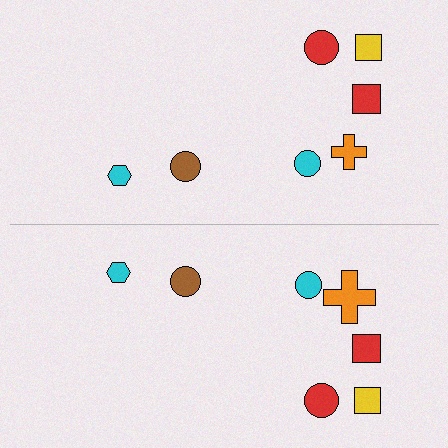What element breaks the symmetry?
The orange cross on the bottom side has a different size than its mirror counterpart.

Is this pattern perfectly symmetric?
No, the pattern is not perfectly symmetric. The orange cross on the bottom side has a different size than its mirror counterpart.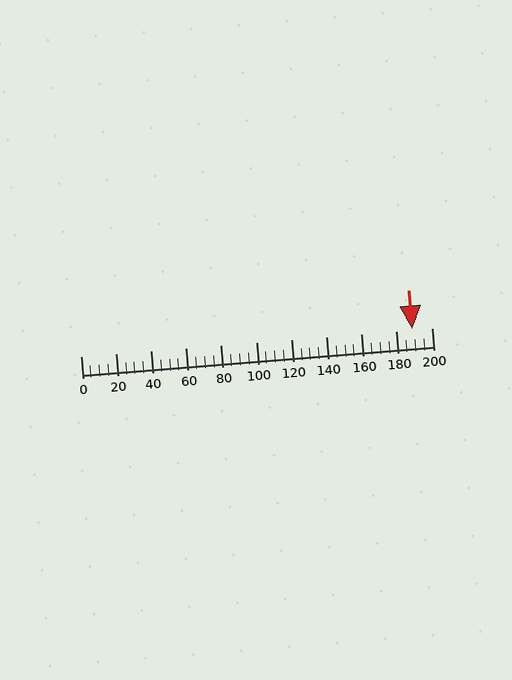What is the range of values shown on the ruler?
The ruler shows values from 0 to 200.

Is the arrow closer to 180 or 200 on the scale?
The arrow is closer to 180.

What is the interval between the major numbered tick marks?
The major tick marks are spaced 20 units apart.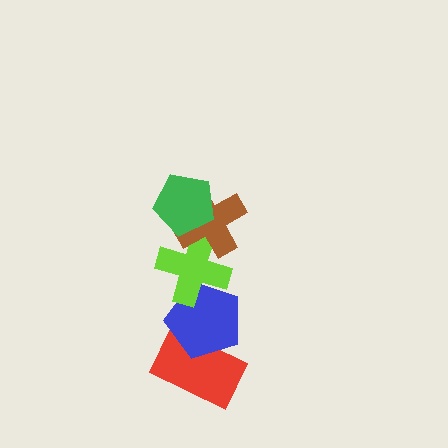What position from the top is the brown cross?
The brown cross is 2nd from the top.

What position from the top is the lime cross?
The lime cross is 3rd from the top.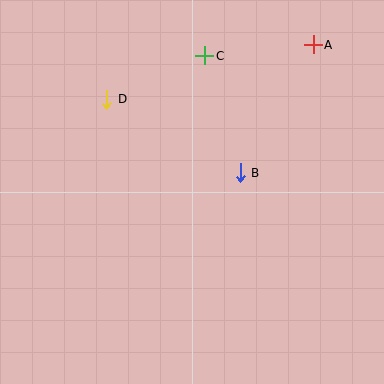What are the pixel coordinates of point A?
Point A is at (313, 45).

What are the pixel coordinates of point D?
Point D is at (107, 99).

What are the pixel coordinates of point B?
Point B is at (240, 173).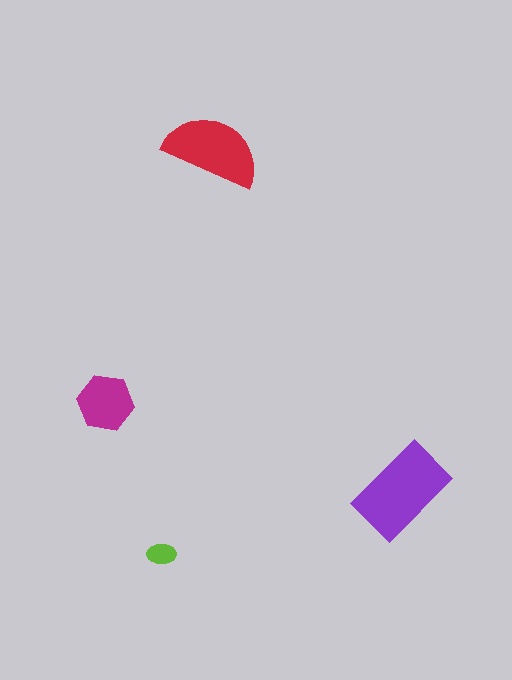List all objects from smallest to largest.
The lime ellipse, the magenta hexagon, the red semicircle, the purple rectangle.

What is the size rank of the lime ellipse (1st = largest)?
4th.